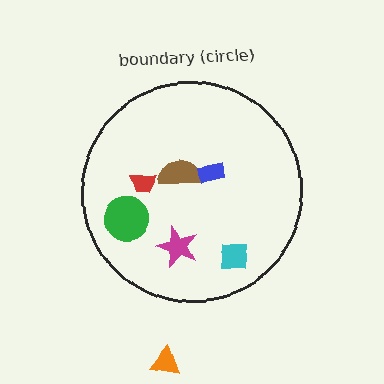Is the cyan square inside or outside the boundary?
Inside.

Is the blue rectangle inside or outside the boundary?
Inside.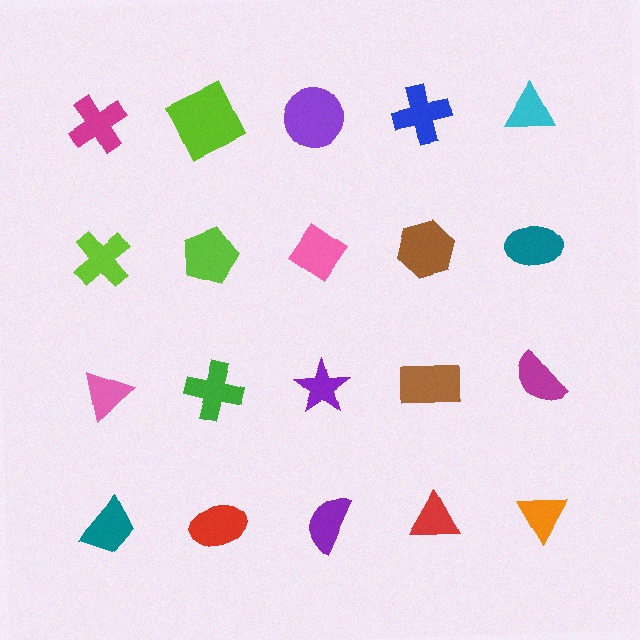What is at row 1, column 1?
A magenta cross.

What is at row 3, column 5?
A magenta semicircle.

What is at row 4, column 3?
A purple semicircle.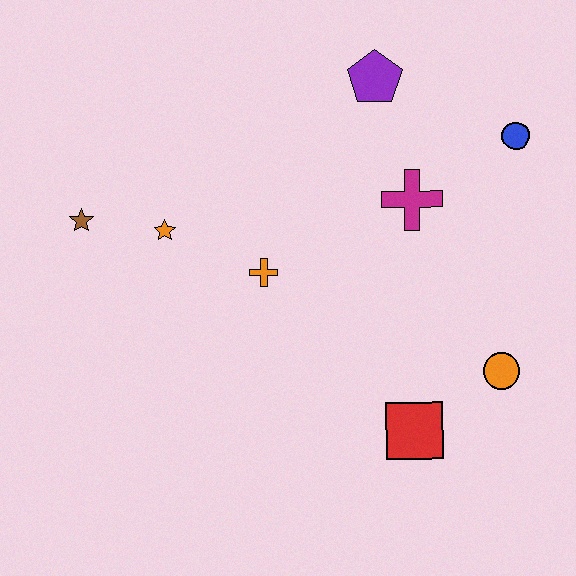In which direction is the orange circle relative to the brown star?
The orange circle is to the right of the brown star.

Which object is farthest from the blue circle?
The brown star is farthest from the blue circle.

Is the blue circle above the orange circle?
Yes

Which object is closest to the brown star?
The orange star is closest to the brown star.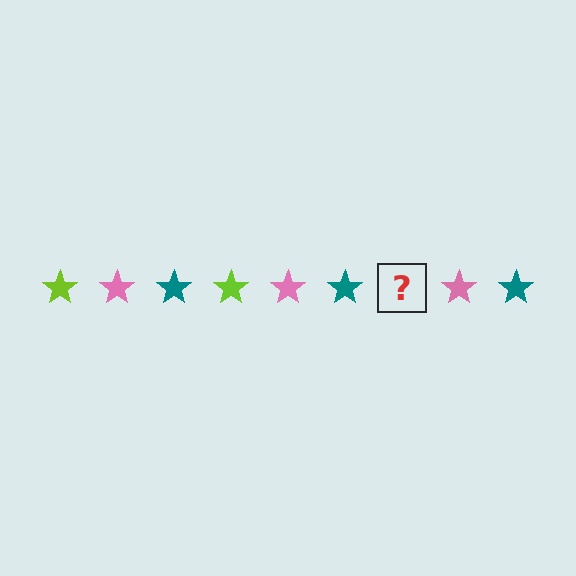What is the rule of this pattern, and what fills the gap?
The rule is that the pattern cycles through lime, pink, teal stars. The gap should be filled with a lime star.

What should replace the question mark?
The question mark should be replaced with a lime star.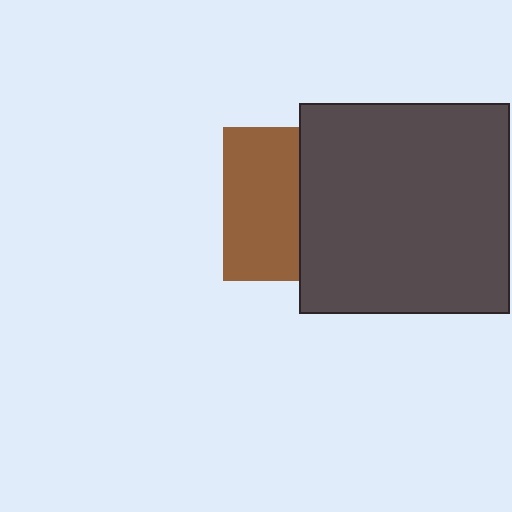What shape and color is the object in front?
The object in front is a dark gray square.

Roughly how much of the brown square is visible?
About half of it is visible (roughly 50%).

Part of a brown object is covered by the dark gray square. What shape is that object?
It is a square.